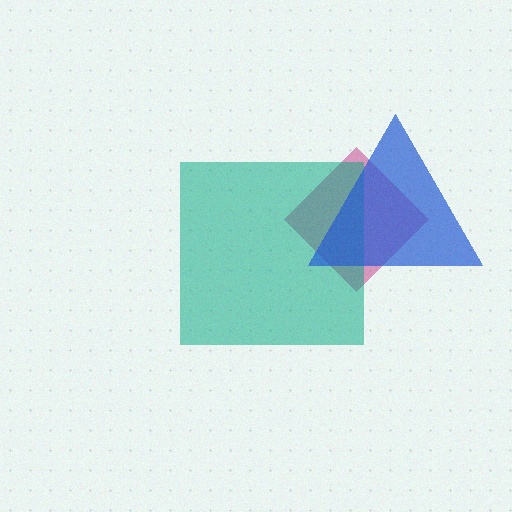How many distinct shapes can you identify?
There are 3 distinct shapes: a magenta diamond, a teal square, a blue triangle.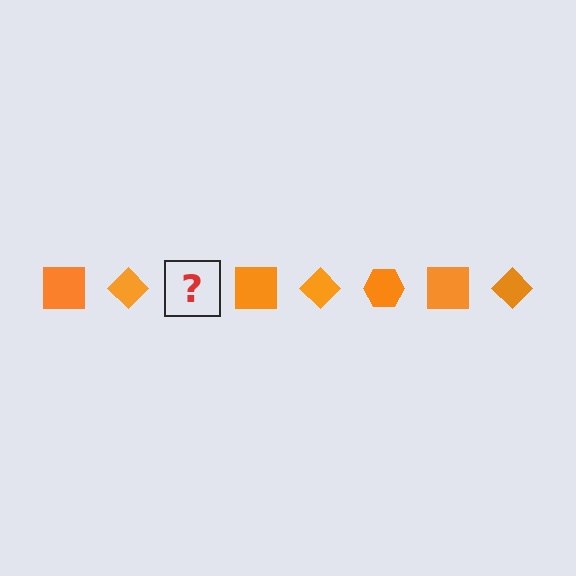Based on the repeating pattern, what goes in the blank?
The blank should be an orange hexagon.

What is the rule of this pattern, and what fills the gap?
The rule is that the pattern cycles through square, diamond, hexagon shapes in orange. The gap should be filled with an orange hexagon.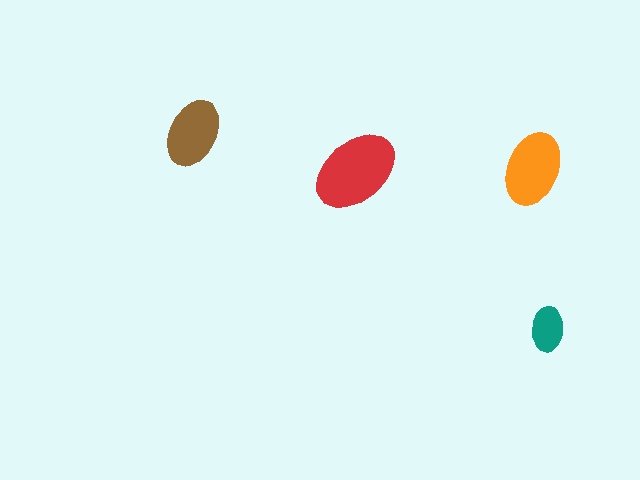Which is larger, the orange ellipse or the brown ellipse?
The orange one.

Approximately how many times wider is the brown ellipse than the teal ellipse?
About 1.5 times wider.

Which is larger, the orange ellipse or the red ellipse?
The red one.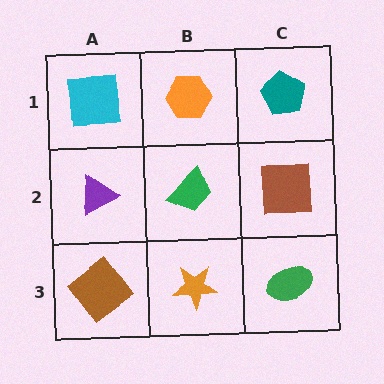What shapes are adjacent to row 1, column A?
A purple triangle (row 2, column A), an orange hexagon (row 1, column B).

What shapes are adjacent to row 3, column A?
A purple triangle (row 2, column A), an orange star (row 3, column B).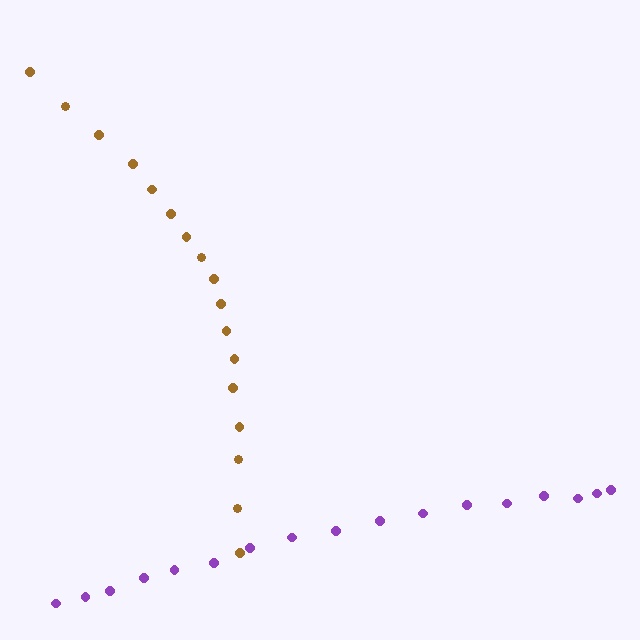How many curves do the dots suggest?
There are 2 distinct paths.